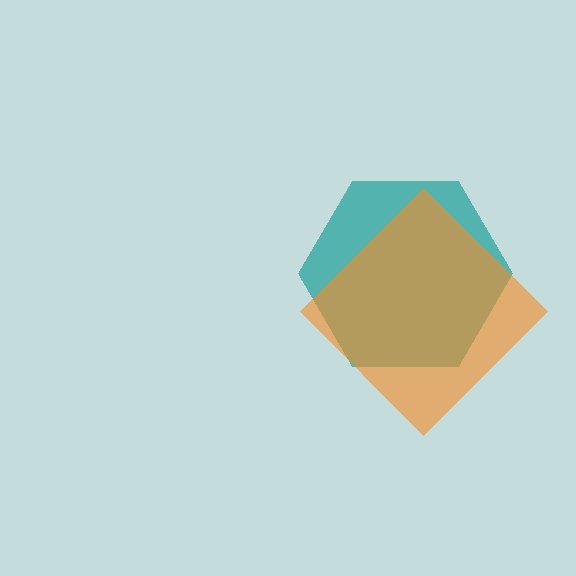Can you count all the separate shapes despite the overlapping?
Yes, there are 2 separate shapes.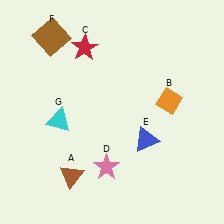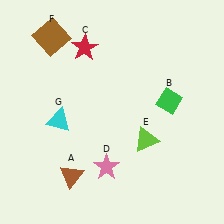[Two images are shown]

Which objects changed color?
B changed from orange to green. E changed from blue to lime.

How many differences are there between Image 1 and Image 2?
There are 2 differences between the two images.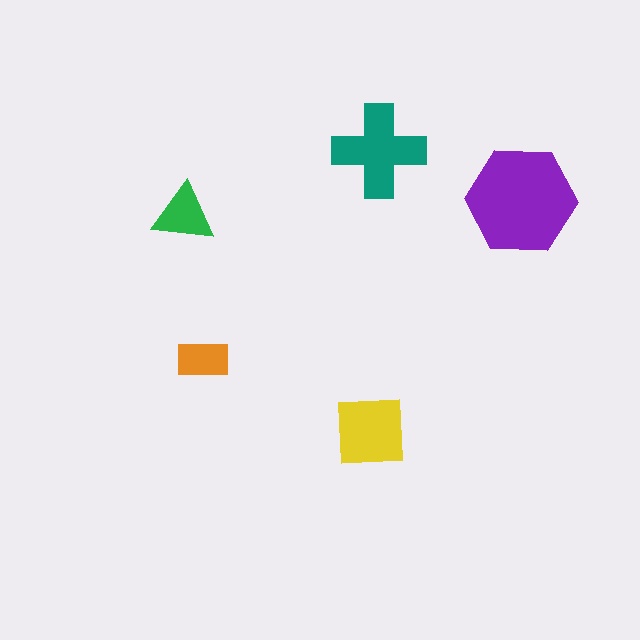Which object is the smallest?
The orange rectangle.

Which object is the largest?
The purple hexagon.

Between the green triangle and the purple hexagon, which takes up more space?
The purple hexagon.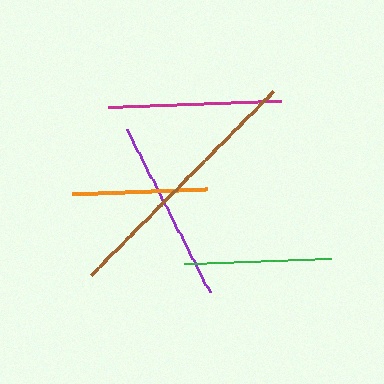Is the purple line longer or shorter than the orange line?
The purple line is longer than the orange line.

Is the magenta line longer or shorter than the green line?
The magenta line is longer than the green line.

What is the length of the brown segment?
The brown segment is approximately 259 pixels long.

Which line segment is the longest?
The brown line is the longest at approximately 259 pixels.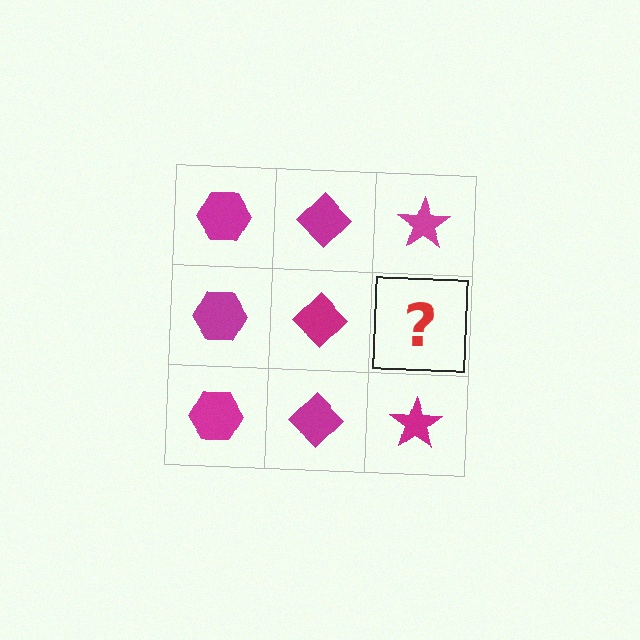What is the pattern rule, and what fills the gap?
The rule is that each column has a consistent shape. The gap should be filled with a magenta star.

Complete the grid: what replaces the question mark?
The question mark should be replaced with a magenta star.